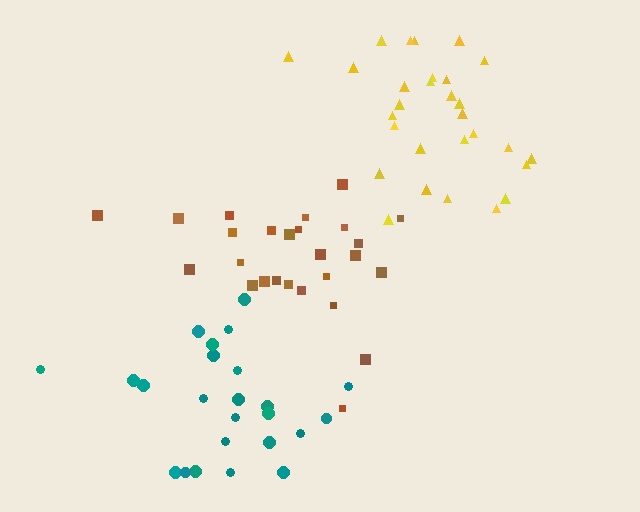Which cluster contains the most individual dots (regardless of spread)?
Yellow (29).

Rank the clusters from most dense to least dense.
yellow, teal, brown.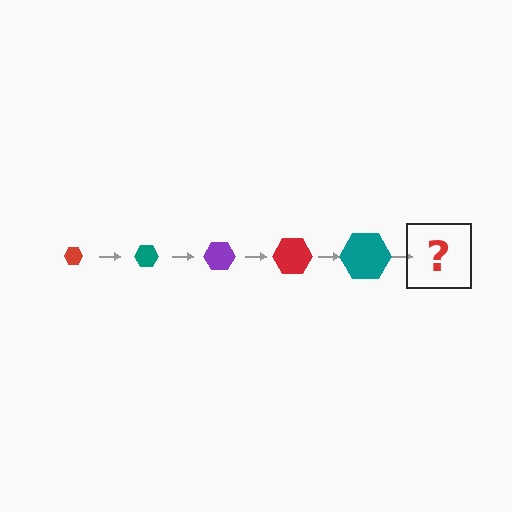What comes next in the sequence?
The next element should be a purple hexagon, larger than the previous one.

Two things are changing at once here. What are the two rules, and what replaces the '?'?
The two rules are that the hexagon grows larger each step and the color cycles through red, teal, and purple. The '?' should be a purple hexagon, larger than the previous one.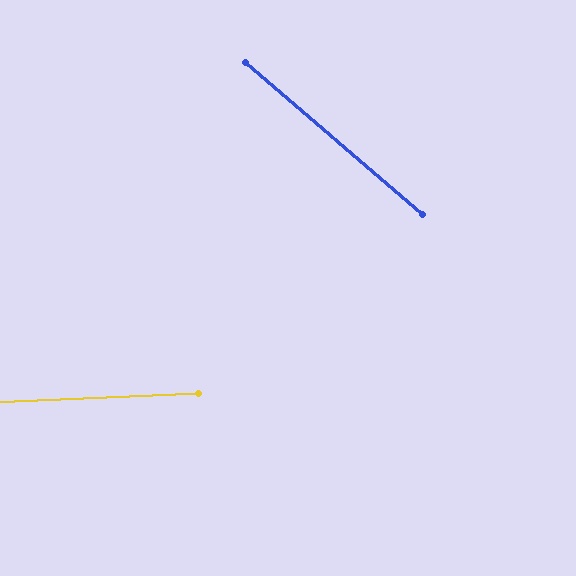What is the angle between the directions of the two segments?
Approximately 43 degrees.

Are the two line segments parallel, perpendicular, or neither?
Neither parallel nor perpendicular — they differ by about 43°.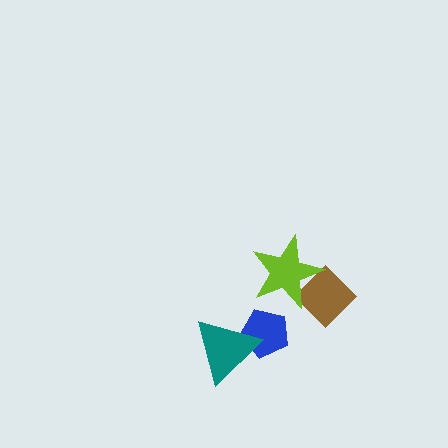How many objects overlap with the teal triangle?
1 object overlaps with the teal triangle.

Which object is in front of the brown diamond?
The lime star is in front of the brown diamond.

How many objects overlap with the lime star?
1 object overlaps with the lime star.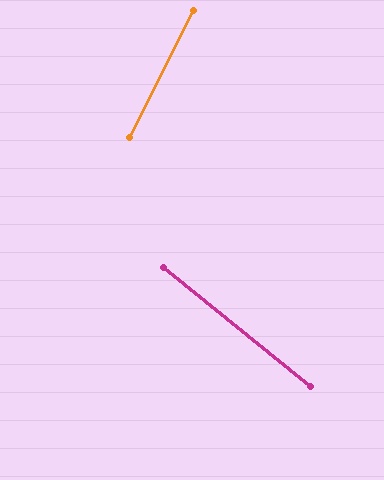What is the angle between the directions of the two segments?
Approximately 78 degrees.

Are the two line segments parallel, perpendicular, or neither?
Neither parallel nor perpendicular — they differ by about 78°.